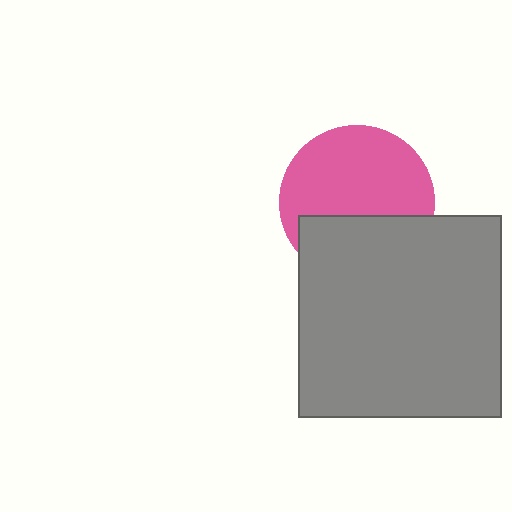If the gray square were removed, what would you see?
You would see the complete pink circle.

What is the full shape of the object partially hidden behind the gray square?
The partially hidden object is a pink circle.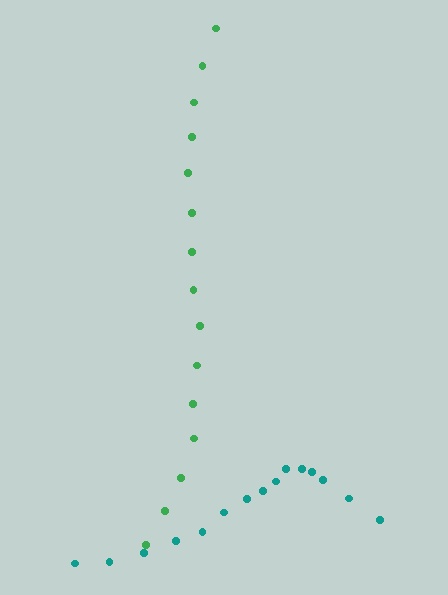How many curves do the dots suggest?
There are 2 distinct paths.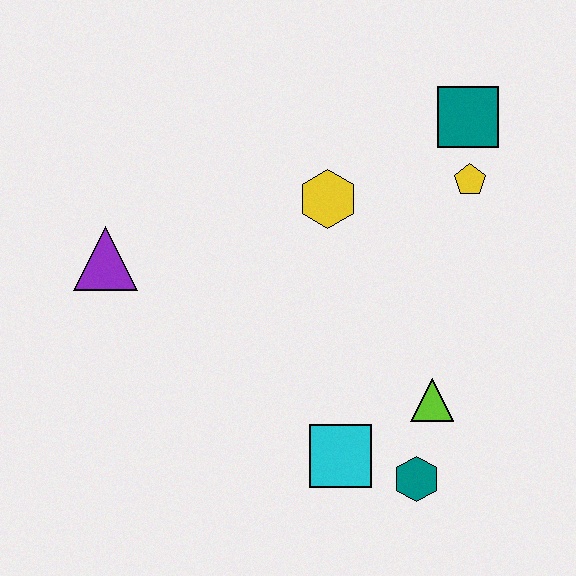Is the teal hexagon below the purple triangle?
Yes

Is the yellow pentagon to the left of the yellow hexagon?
No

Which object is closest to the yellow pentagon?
The teal square is closest to the yellow pentagon.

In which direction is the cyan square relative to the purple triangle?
The cyan square is to the right of the purple triangle.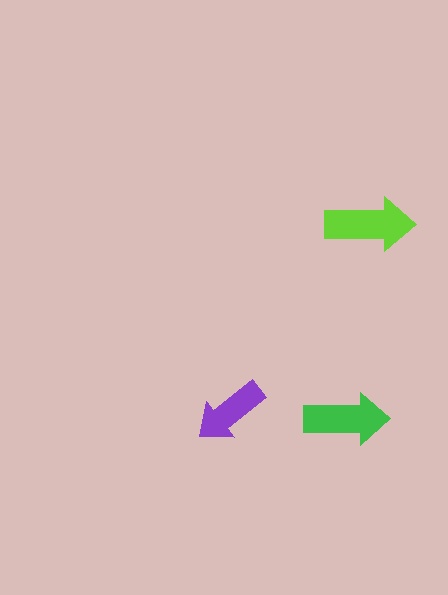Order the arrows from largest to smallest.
the lime one, the green one, the purple one.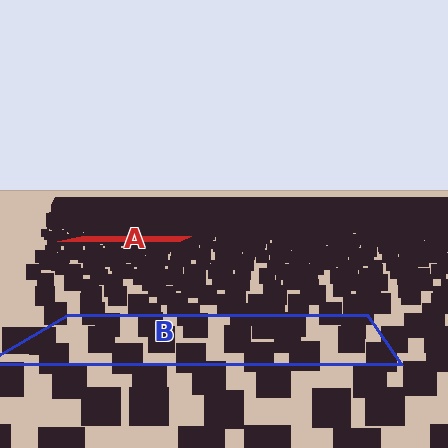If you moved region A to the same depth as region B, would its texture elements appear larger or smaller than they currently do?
They would appear larger. At a closer depth, the same texture elements are projected at a bigger on-screen size.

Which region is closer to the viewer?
Region B is closer. The texture elements there are larger and more spread out.